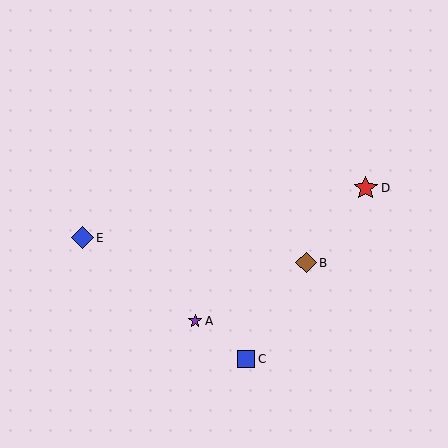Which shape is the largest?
The red star (labeled D) is the largest.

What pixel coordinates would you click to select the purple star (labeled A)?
Click at (195, 321) to select the purple star A.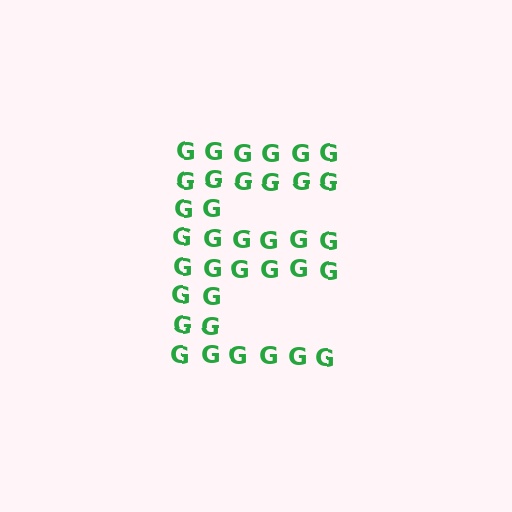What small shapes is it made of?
It is made of small letter G's.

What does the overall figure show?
The overall figure shows the letter E.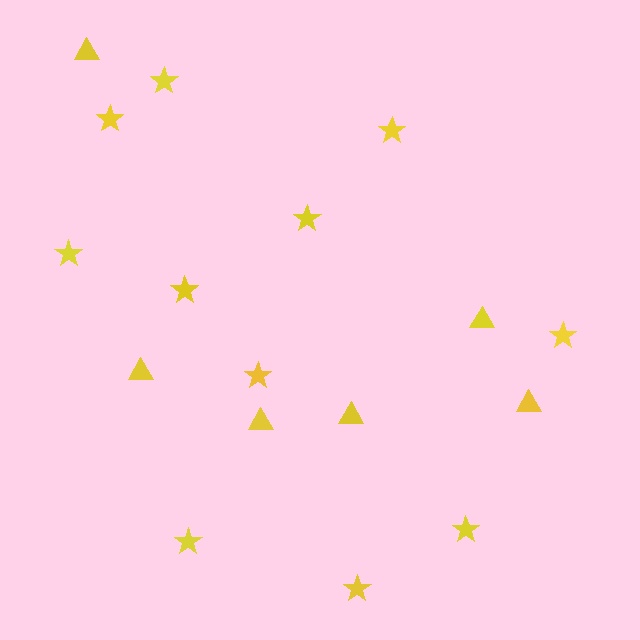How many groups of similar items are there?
There are 2 groups: one group of stars (11) and one group of triangles (6).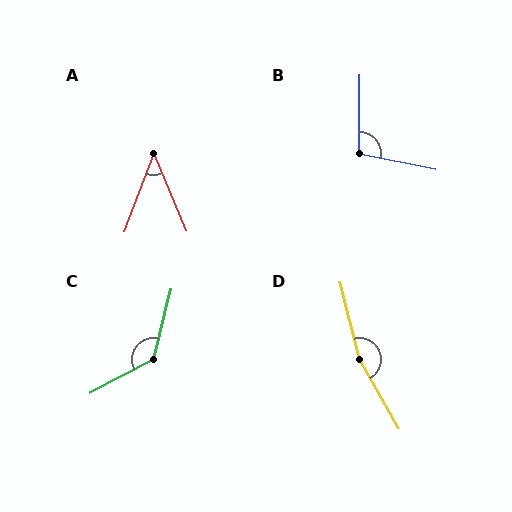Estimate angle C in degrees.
Approximately 132 degrees.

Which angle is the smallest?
A, at approximately 43 degrees.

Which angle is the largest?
D, at approximately 164 degrees.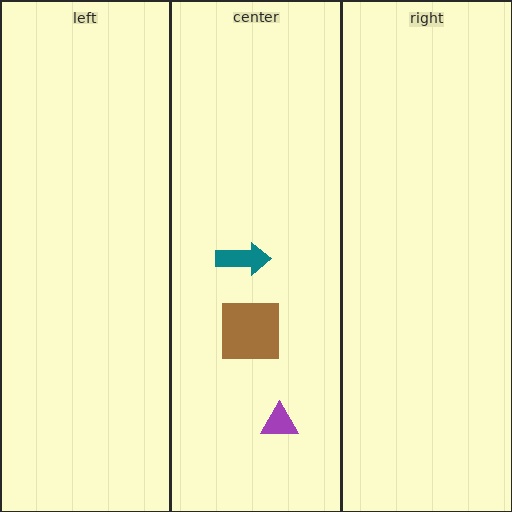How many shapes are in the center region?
3.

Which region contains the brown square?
The center region.